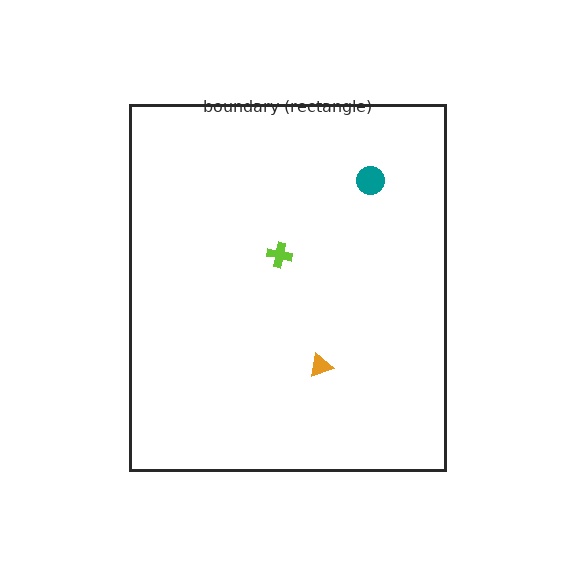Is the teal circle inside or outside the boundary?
Inside.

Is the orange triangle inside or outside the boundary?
Inside.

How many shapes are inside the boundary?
3 inside, 0 outside.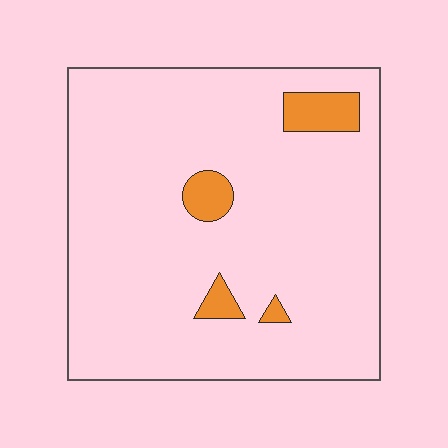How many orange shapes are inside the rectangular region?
4.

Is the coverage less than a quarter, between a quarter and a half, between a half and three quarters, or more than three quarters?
Less than a quarter.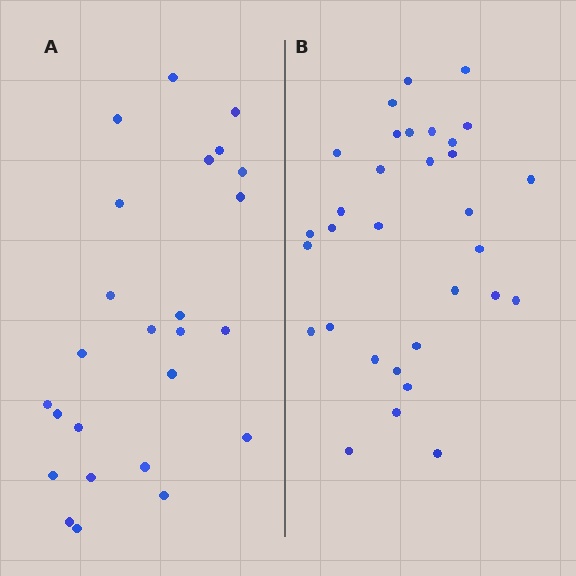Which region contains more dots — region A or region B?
Region B (the right region) has more dots.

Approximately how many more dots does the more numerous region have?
Region B has roughly 8 or so more dots than region A.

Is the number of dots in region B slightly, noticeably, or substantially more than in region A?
Region B has noticeably more, but not dramatically so. The ratio is roughly 1.3 to 1.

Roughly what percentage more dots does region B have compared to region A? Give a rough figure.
About 30% more.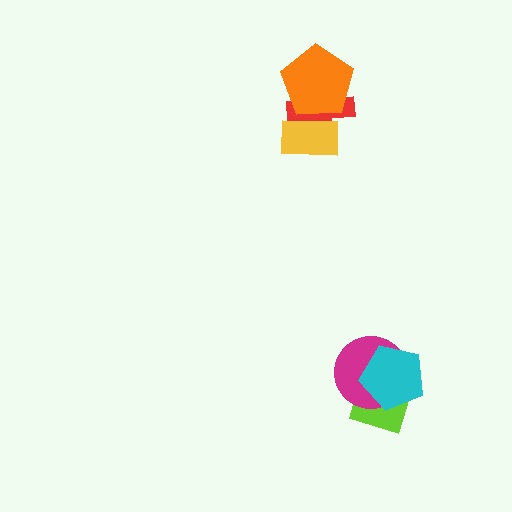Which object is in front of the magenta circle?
The cyan pentagon is in front of the magenta circle.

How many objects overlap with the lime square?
2 objects overlap with the lime square.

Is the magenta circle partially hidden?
Yes, it is partially covered by another shape.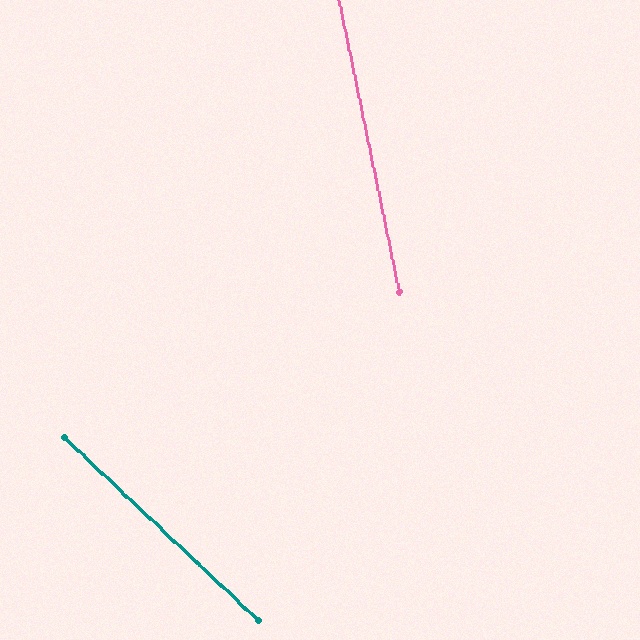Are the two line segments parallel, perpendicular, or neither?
Neither parallel nor perpendicular — they differ by about 35°.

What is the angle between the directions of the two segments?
Approximately 35 degrees.